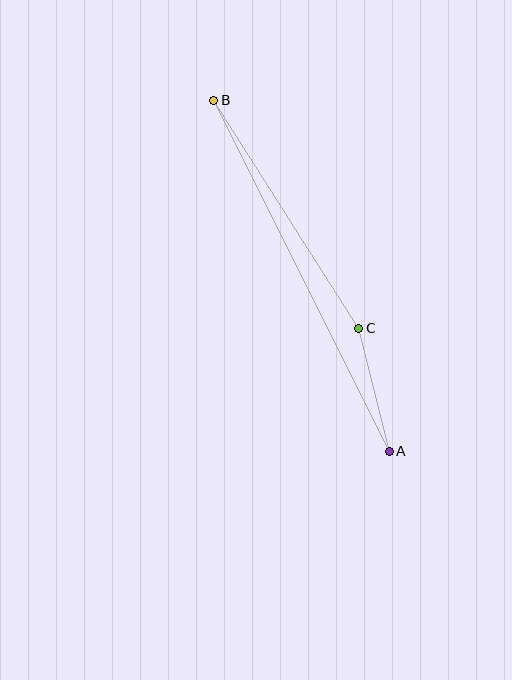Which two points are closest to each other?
Points A and C are closest to each other.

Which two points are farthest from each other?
Points A and B are farthest from each other.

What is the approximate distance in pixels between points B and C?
The distance between B and C is approximately 270 pixels.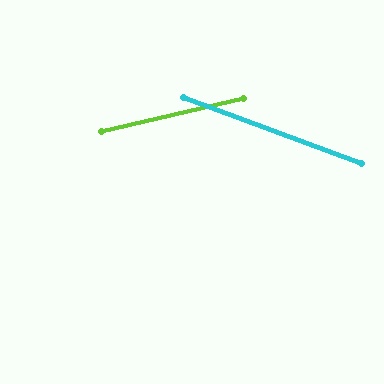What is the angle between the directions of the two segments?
Approximately 34 degrees.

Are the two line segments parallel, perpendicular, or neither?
Neither parallel nor perpendicular — they differ by about 34°.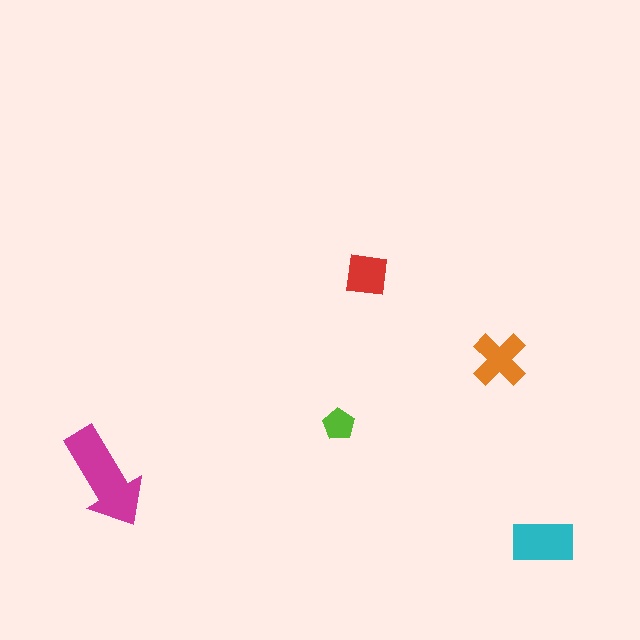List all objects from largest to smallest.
The magenta arrow, the cyan rectangle, the orange cross, the red square, the lime pentagon.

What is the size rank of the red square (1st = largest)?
4th.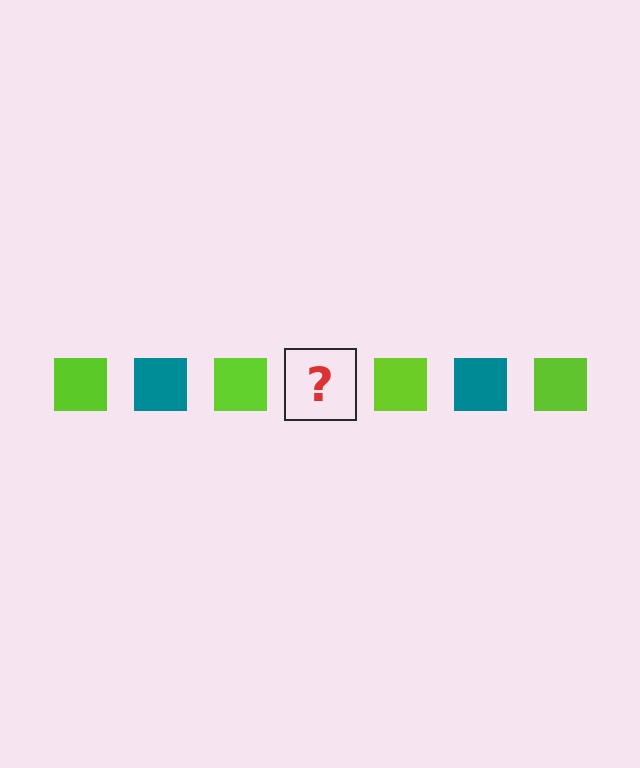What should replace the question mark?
The question mark should be replaced with a teal square.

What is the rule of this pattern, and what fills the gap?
The rule is that the pattern cycles through lime, teal squares. The gap should be filled with a teal square.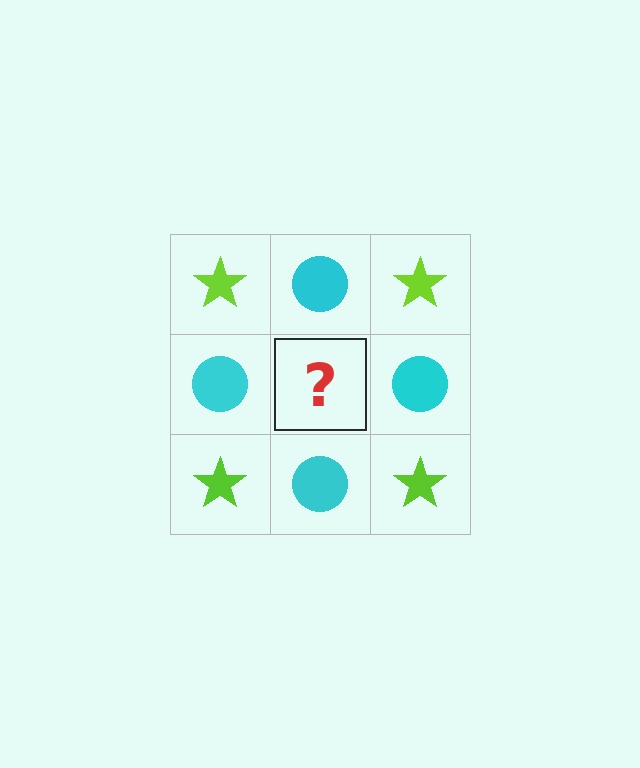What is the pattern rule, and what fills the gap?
The rule is that it alternates lime star and cyan circle in a checkerboard pattern. The gap should be filled with a lime star.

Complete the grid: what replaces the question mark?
The question mark should be replaced with a lime star.